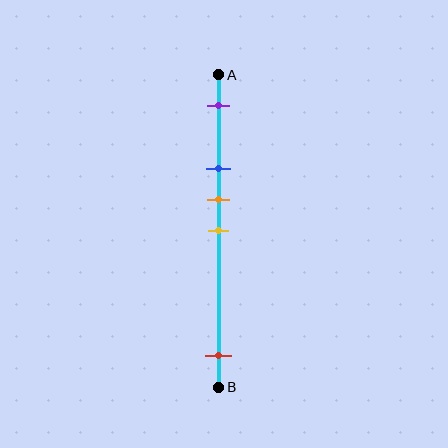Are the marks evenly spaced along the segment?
No, the marks are not evenly spaced.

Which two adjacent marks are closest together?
The orange and yellow marks are the closest adjacent pair.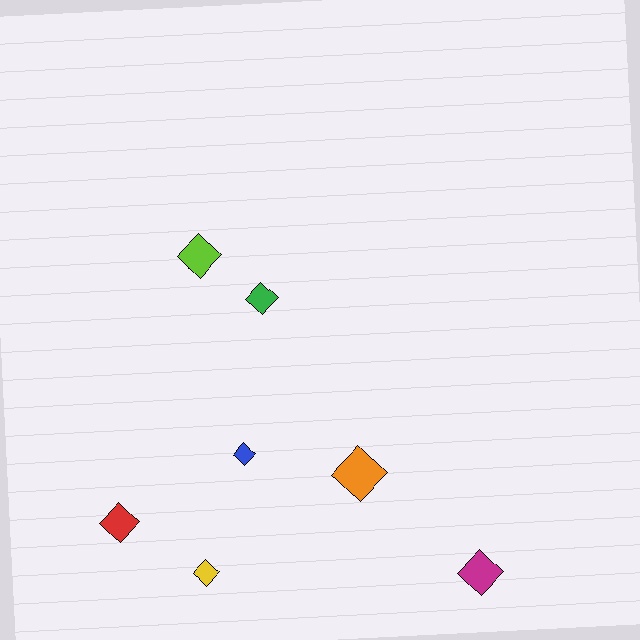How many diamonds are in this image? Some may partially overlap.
There are 7 diamonds.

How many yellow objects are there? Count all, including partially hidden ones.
There is 1 yellow object.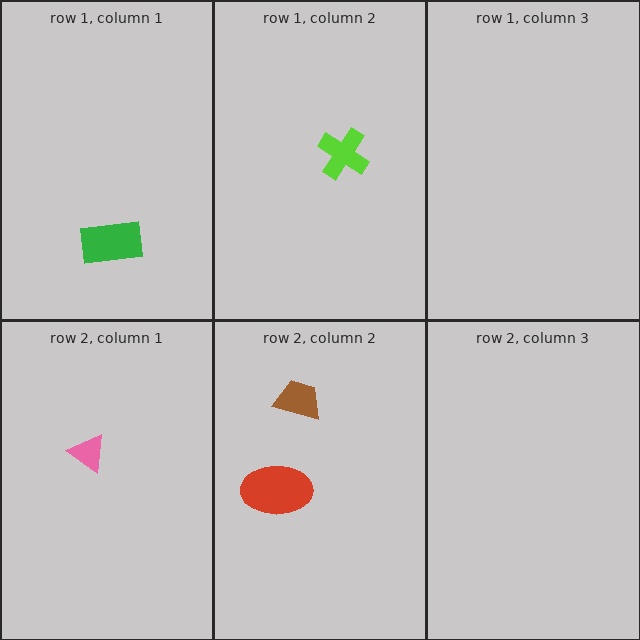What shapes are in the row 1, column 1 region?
The green rectangle.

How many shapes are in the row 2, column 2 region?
2.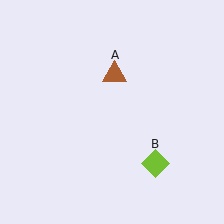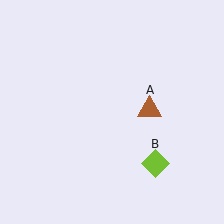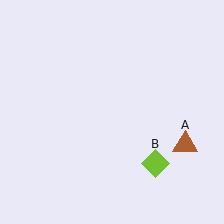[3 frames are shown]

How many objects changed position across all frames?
1 object changed position: brown triangle (object A).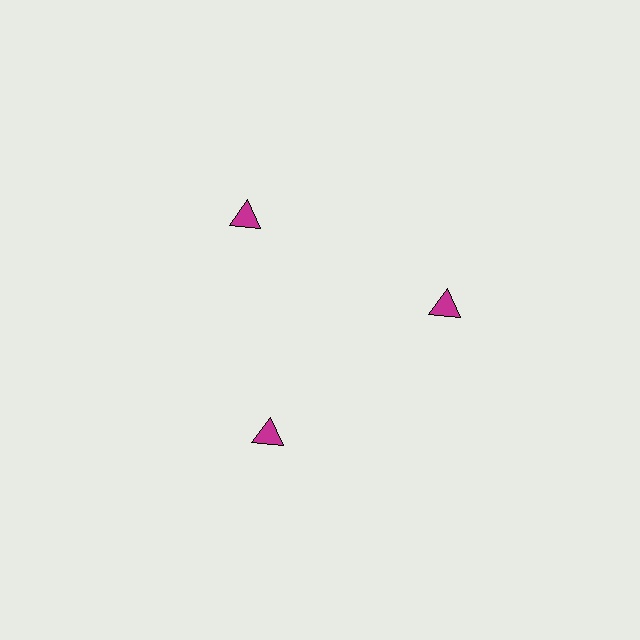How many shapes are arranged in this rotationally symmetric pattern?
There are 3 shapes, arranged in 3 groups of 1.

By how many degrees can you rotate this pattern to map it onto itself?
The pattern maps onto itself every 120 degrees of rotation.